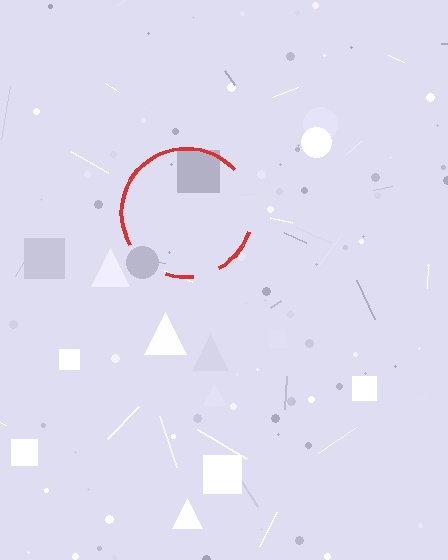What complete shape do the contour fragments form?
The contour fragments form a circle.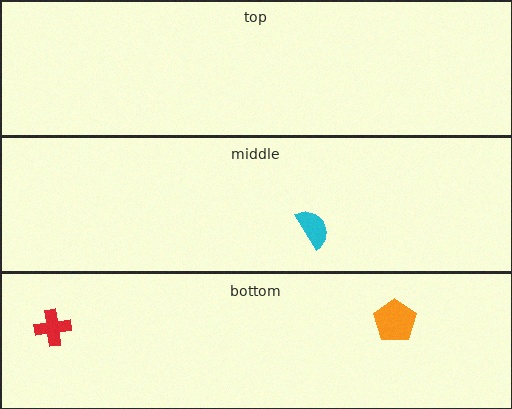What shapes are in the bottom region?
The orange pentagon, the red cross.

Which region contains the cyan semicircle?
The middle region.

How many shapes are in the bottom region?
2.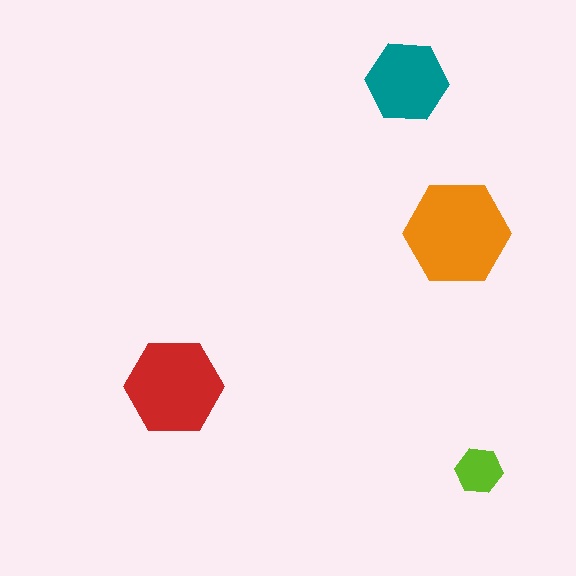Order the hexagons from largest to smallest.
the orange one, the red one, the teal one, the lime one.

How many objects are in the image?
There are 4 objects in the image.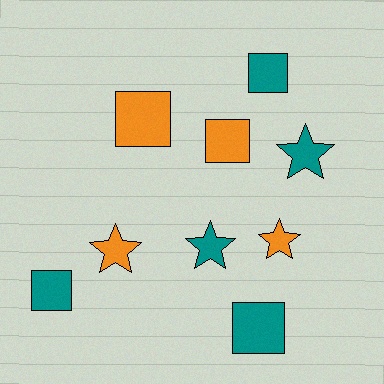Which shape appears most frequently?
Square, with 5 objects.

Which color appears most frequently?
Teal, with 5 objects.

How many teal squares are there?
There are 3 teal squares.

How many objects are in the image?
There are 9 objects.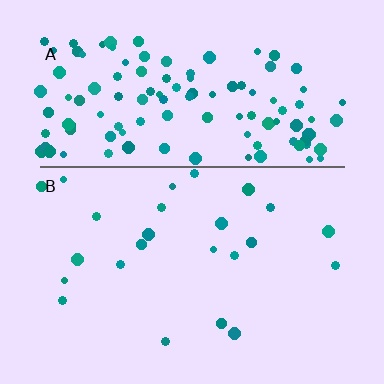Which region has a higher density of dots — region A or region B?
A (the top).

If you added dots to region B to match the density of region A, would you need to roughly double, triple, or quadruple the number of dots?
Approximately quadruple.